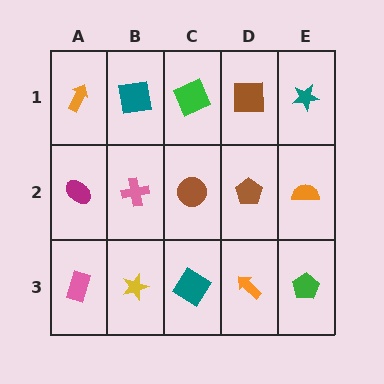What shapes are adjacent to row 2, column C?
A green square (row 1, column C), a teal diamond (row 3, column C), a pink cross (row 2, column B), a brown pentagon (row 2, column D).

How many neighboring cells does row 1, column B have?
3.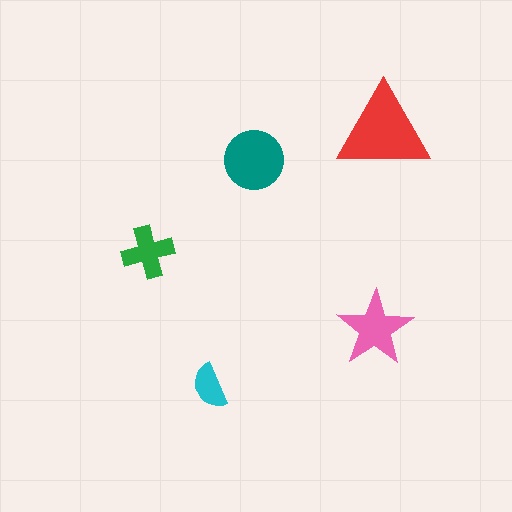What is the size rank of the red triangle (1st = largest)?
1st.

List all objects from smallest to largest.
The cyan semicircle, the green cross, the pink star, the teal circle, the red triangle.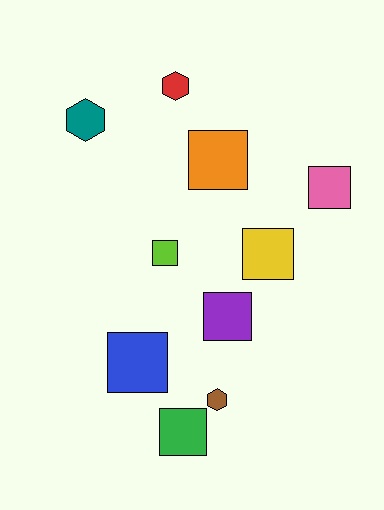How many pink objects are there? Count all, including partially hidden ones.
There is 1 pink object.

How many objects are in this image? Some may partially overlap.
There are 10 objects.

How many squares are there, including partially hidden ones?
There are 7 squares.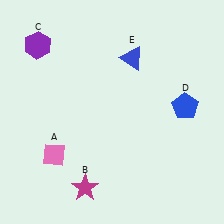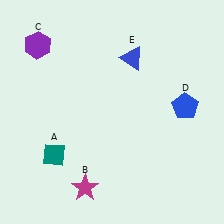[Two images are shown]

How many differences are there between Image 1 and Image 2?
There is 1 difference between the two images.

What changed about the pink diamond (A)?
In Image 1, A is pink. In Image 2, it changed to teal.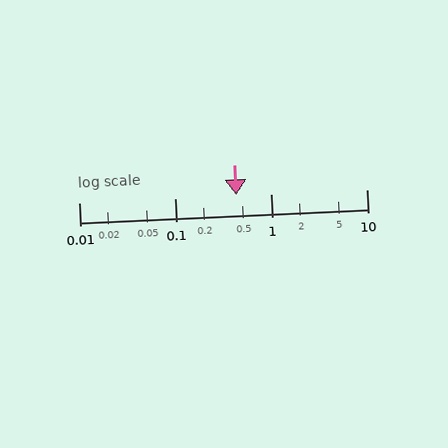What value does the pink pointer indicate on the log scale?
The pointer indicates approximately 0.44.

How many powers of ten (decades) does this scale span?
The scale spans 3 decades, from 0.01 to 10.